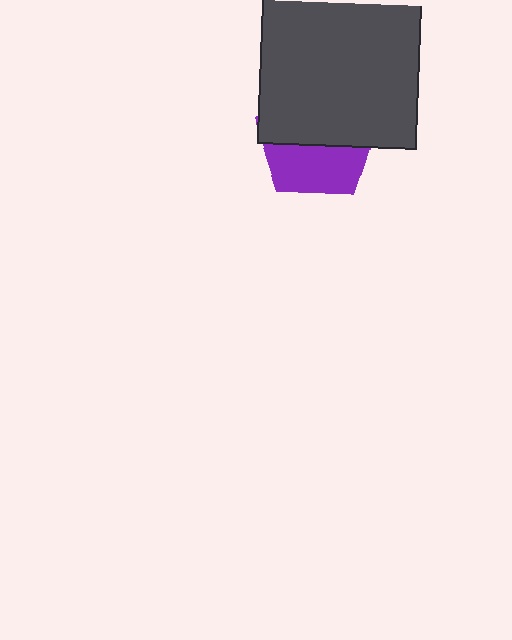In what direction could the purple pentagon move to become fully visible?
The purple pentagon could move down. That would shift it out from behind the dark gray square entirely.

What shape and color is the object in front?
The object in front is a dark gray square.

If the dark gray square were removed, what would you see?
You would see the complete purple pentagon.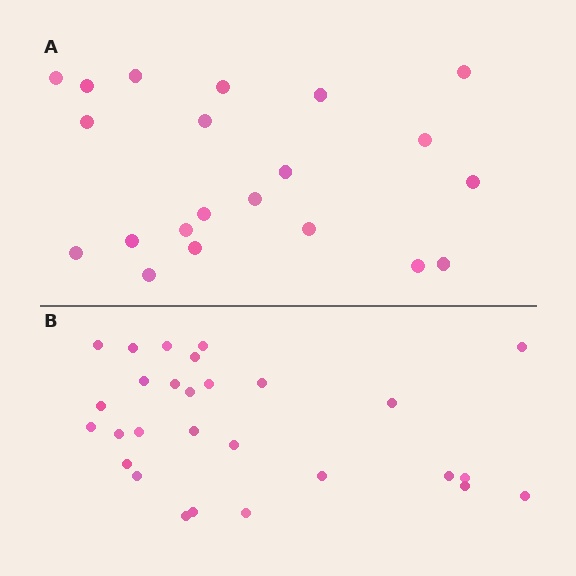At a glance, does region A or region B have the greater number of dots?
Region B (the bottom region) has more dots.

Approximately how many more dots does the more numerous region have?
Region B has roughly 8 or so more dots than region A.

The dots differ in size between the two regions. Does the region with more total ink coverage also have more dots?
No. Region A has more total ink coverage because its dots are larger, but region B actually contains more individual dots. Total area can be misleading — the number of items is what matters here.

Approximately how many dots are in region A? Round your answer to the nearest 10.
About 20 dots. (The exact count is 21, which rounds to 20.)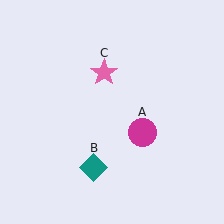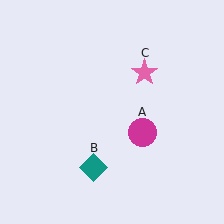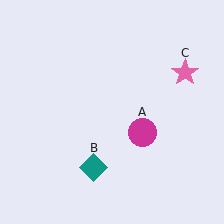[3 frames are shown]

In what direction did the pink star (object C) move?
The pink star (object C) moved right.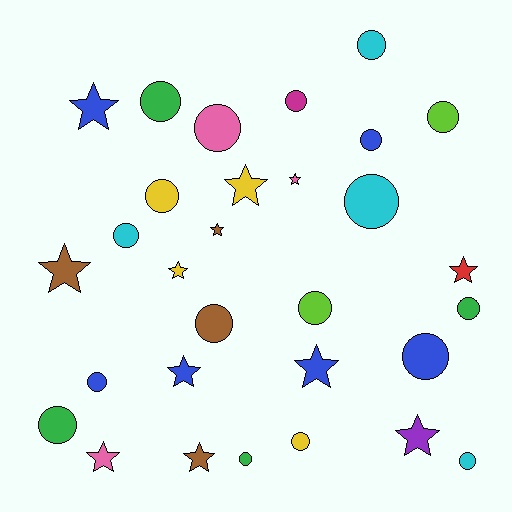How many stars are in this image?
There are 12 stars.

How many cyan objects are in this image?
There are 4 cyan objects.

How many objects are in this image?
There are 30 objects.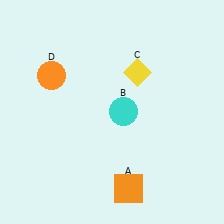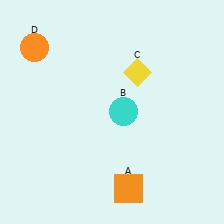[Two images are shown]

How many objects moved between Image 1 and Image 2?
1 object moved between the two images.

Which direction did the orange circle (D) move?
The orange circle (D) moved up.